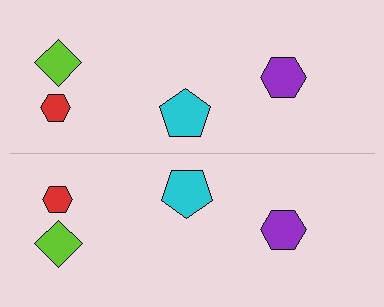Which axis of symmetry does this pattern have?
The pattern has a horizontal axis of symmetry running through the center of the image.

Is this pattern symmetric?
Yes, this pattern has bilateral (reflection) symmetry.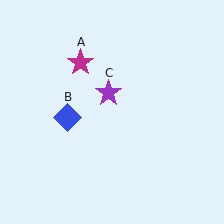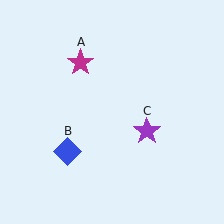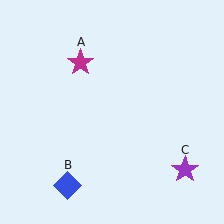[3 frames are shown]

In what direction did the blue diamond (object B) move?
The blue diamond (object B) moved down.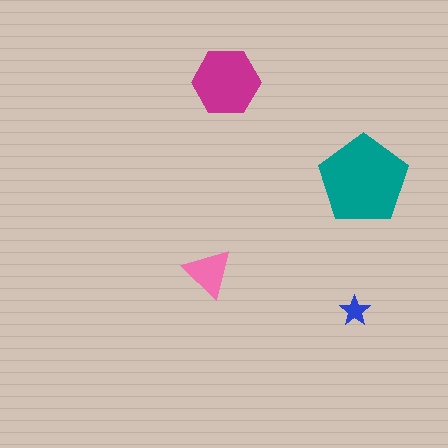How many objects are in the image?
There are 4 objects in the image.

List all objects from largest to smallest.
The teal pentagon, the magenta hexagon, the pink triangle, the blue star.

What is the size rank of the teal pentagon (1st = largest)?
1st.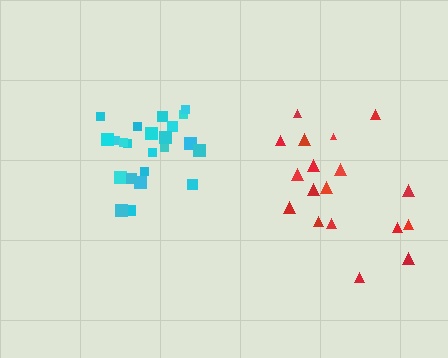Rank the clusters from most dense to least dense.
cyan, red.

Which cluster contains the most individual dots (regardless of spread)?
Cyan (23).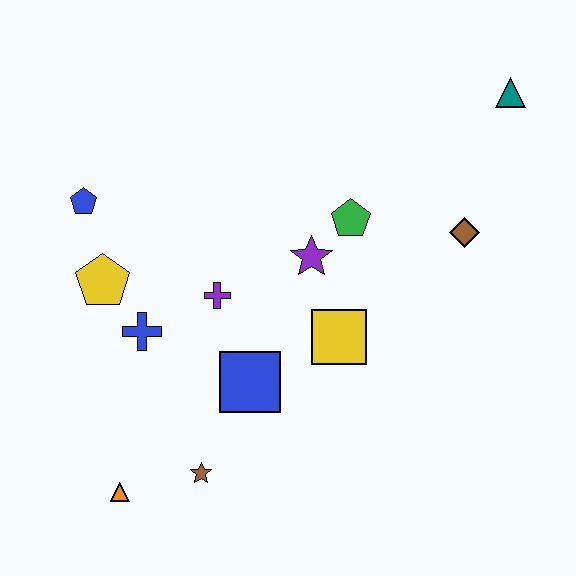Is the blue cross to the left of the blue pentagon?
No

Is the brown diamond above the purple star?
Yes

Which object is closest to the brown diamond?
The green pentagon is closest to the brown diamond.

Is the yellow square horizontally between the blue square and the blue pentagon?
No